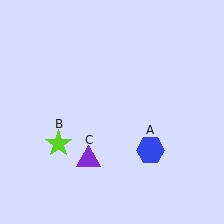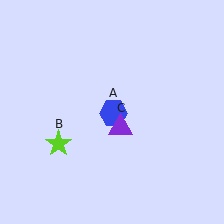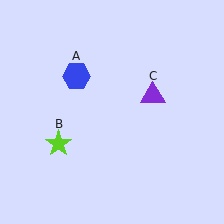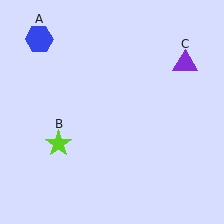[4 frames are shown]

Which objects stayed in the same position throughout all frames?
Lime star (object B) remained stationary.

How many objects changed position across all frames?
2 objects changed position: blue hexagon (object A), purple triangle (object C).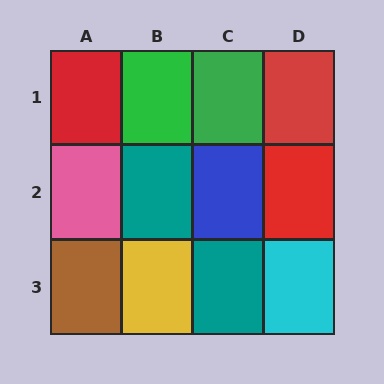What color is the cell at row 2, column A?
Pink.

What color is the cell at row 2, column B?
Teal.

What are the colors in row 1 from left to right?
Red, green, green, red.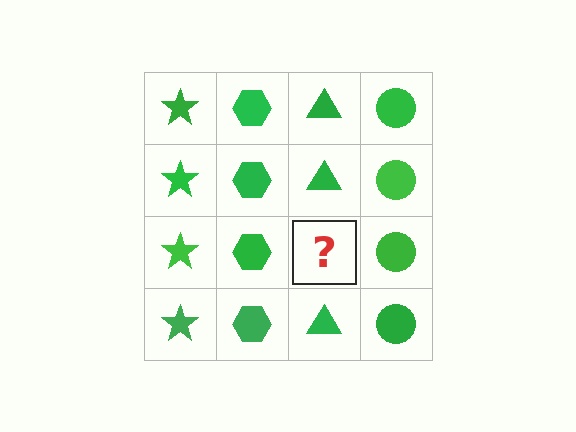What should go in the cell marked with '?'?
The missing cell should contain a green triangle.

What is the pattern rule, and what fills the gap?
The rule is that each column has a consistent shape. The gap should be filled with a green triangle.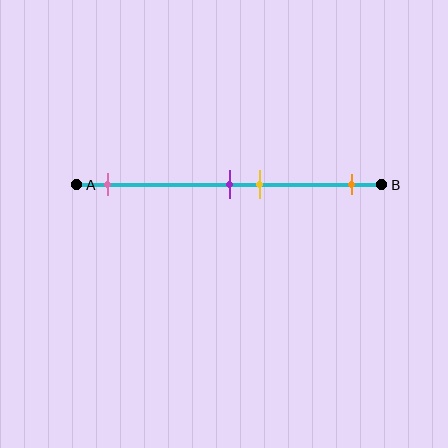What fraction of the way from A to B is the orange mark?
The orange mark is approximately 90% (0.9) of the way from A to B.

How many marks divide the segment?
There are 4 marks dividing the segment.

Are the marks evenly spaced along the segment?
No, the marks are not evenly spaced.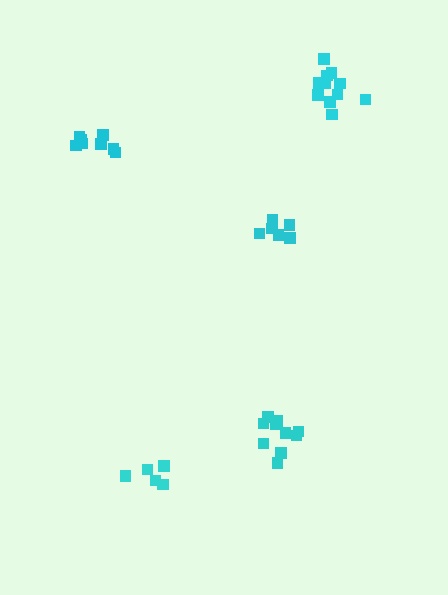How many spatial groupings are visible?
There are 5 spatial groupings.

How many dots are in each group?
Group 1: 8 dots, Group 2: 6 dots, Group 3: 10 dots, Group 4: 11 dots, Group 5: 5 dots (40 total).